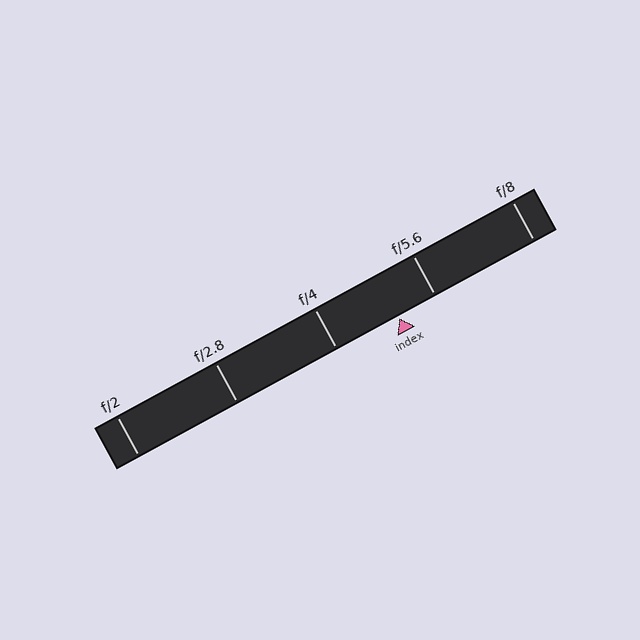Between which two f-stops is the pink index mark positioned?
The index mark is between f/4 and f/5.6.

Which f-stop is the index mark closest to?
The index mark is closest to f/5.6.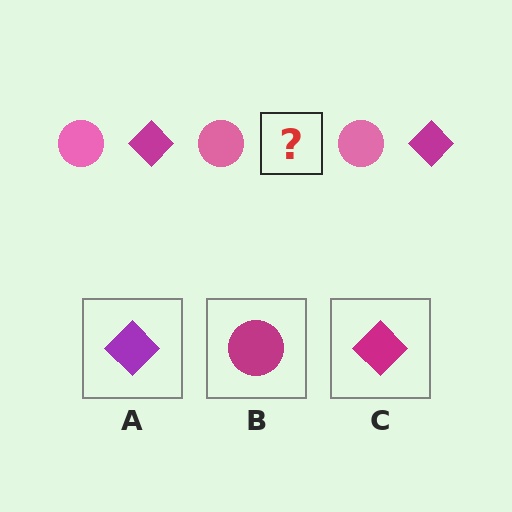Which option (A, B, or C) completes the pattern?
C.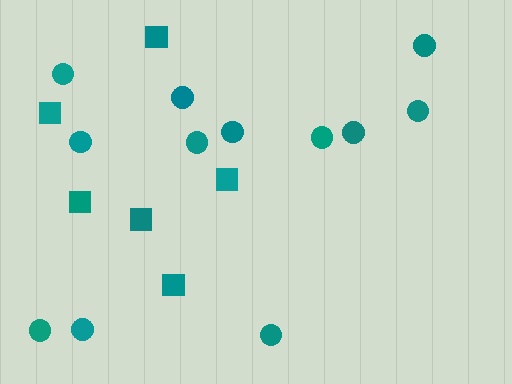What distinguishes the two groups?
There are 2 groups: one group of squares (6) and one group of circles (12).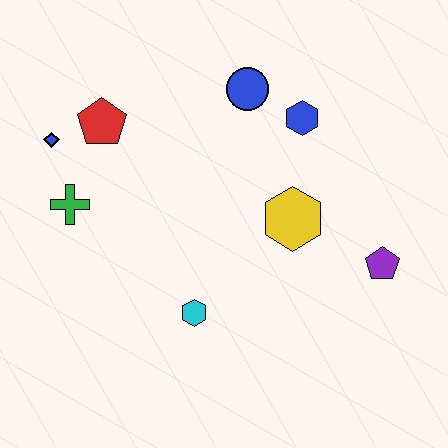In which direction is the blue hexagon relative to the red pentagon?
The blue hexagon is to the right of the red pentagon.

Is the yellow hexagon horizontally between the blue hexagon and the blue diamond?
Yes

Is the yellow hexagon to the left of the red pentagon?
No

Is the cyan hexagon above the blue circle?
No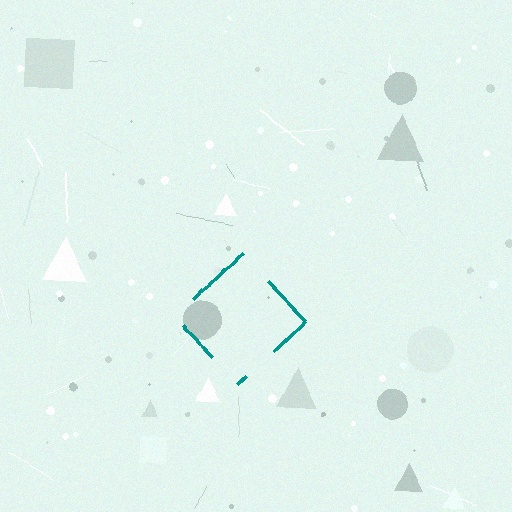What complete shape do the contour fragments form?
The contour fragments form a diamond.